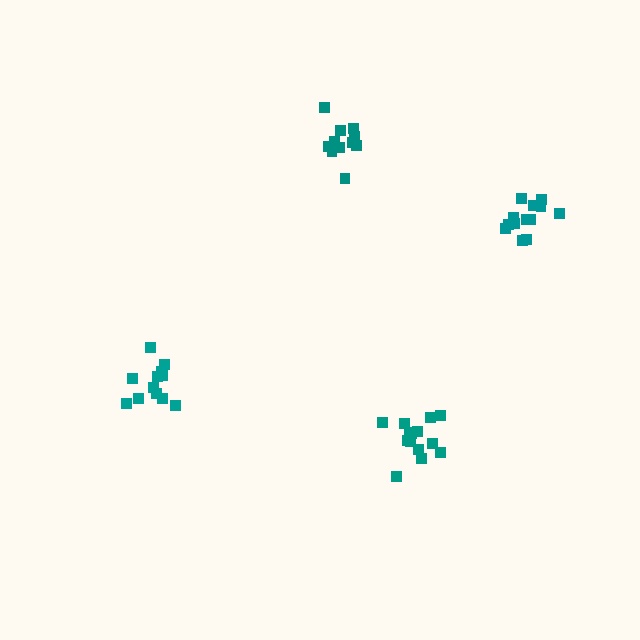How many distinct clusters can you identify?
There are 4 distinct clusters.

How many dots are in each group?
Group 1: 13 dots, Group 2: 13 dots, Group 3: 12 dots, Group 4: 14 dots (52 total).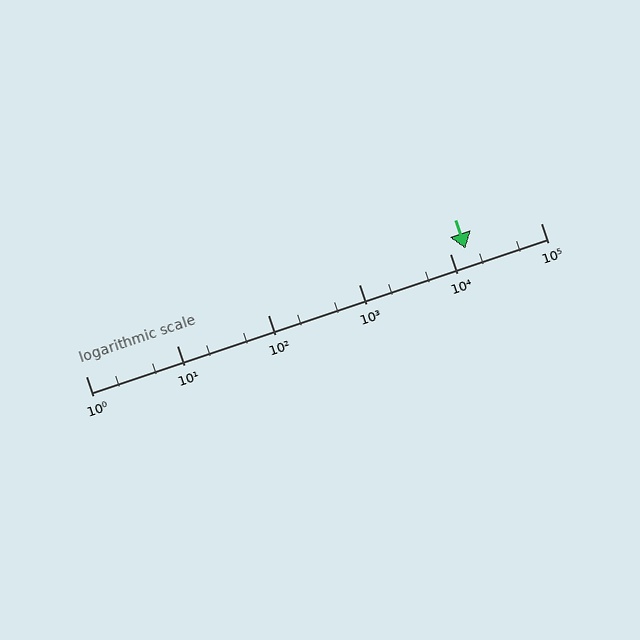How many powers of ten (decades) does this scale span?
The scale spans 5 decades, from 1 to 100000.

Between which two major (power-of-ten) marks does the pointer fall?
The pointer is between 10000 and 100000.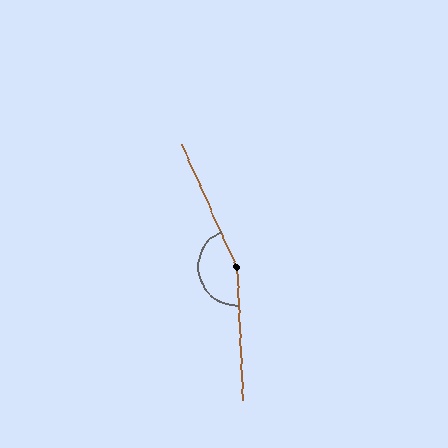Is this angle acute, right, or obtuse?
It is obtuse.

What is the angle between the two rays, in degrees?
Approximately 159 degrees.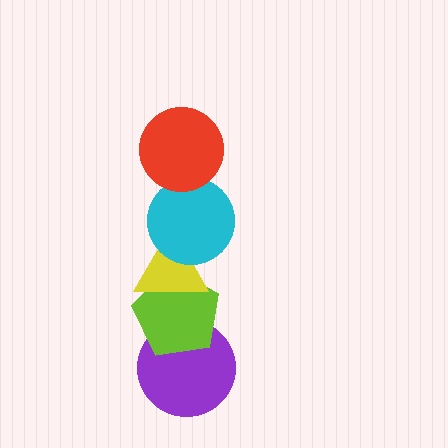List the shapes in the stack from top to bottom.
From top to bottom: the red circle, the cyan circle, the yellow triangle, the lime pentagon, the purple circle.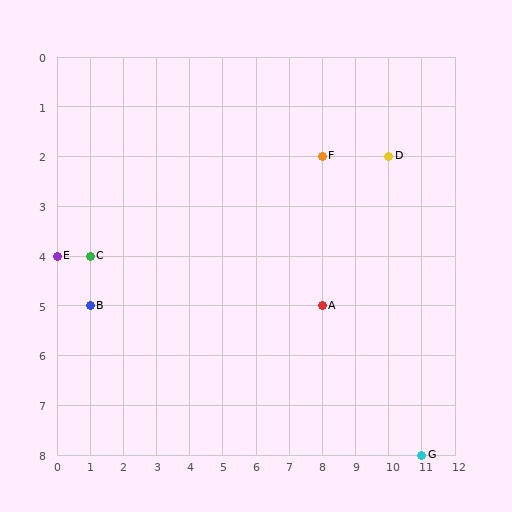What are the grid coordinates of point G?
Point G is at grid coordinates (11, 8).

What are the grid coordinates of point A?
Point A is at grid coordinates (8, 5).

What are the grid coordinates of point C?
Point C is at grid coordinates (1, 4).